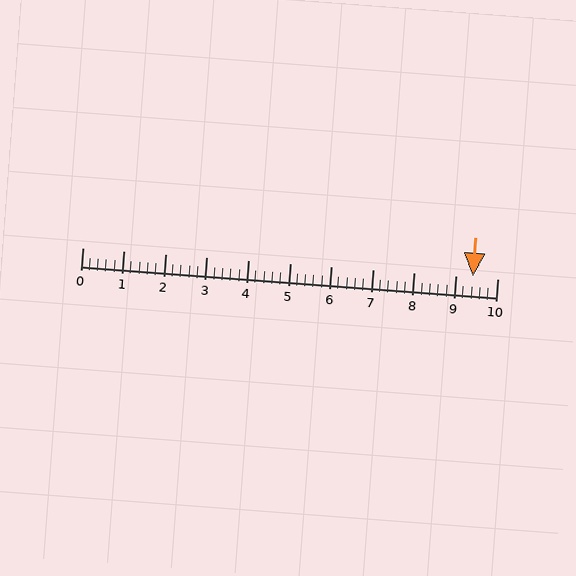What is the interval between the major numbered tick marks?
The major tick marks are spaced 1 units apart.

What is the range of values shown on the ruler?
The ruler shows values from 0 to 10.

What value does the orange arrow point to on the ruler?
The orange arrow points to approximately 9.4.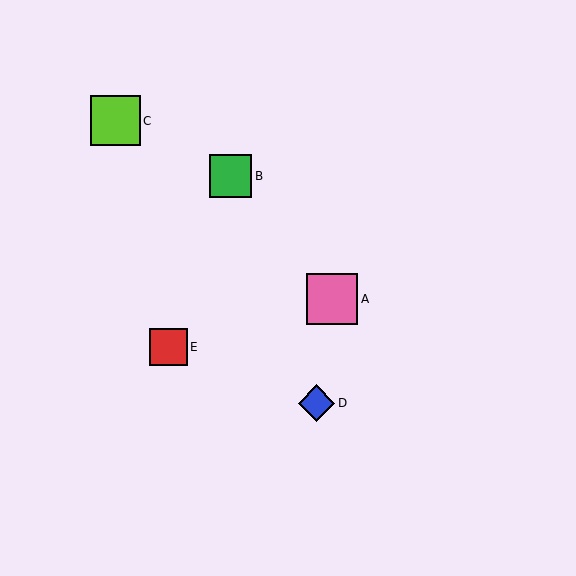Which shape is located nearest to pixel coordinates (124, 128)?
The lime square (labeled C) at (115, 121) is nearest to that location.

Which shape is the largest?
The pink square (labeled A) is the largest.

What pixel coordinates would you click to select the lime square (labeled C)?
Click at (115, 121) to select the lime square C.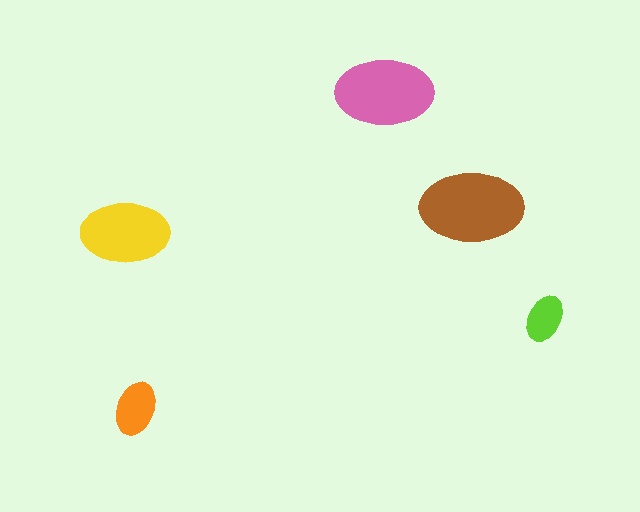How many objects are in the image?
There are 5 objects in the image.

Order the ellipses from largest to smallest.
the brown one, the pink one, the yellow one, the orange one, the lime one.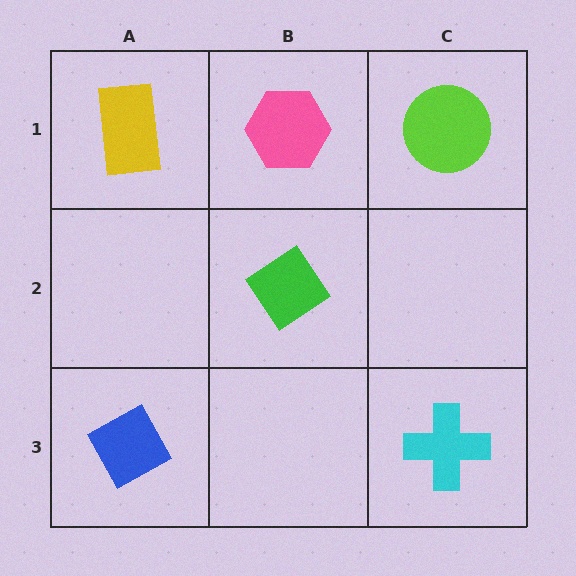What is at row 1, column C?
A lime circle.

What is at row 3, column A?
A blue diamond.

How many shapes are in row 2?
1 shape.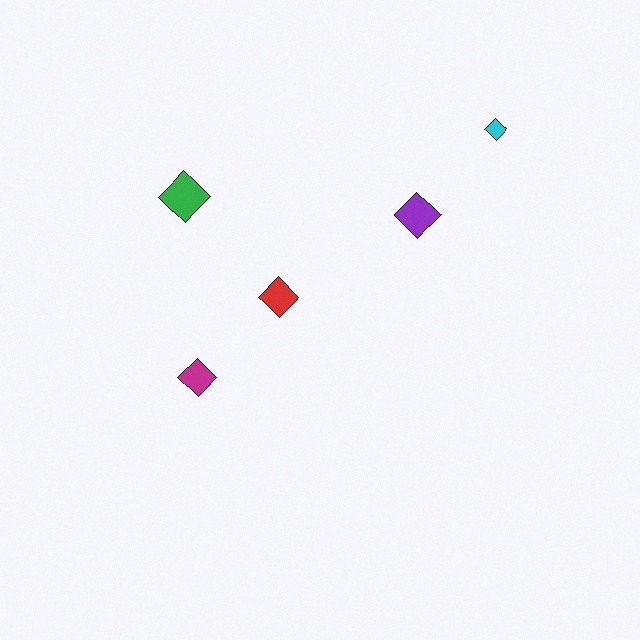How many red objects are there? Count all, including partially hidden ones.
There is 1 red object.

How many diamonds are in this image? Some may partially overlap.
There are 5 diamonds.